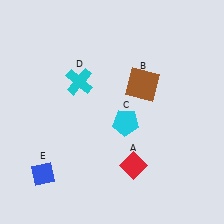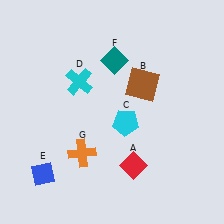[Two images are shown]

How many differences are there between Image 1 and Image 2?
There are 2 differences between the two images.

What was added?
A teal diamond (F), an orange cross (G) were added in Image 2.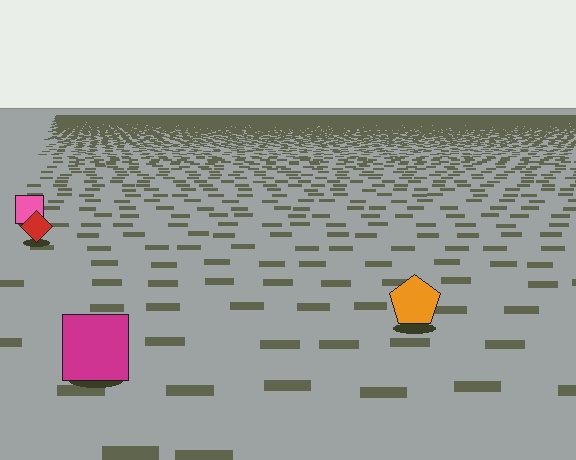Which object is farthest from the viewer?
The pink square is farthest from the viewer. It appears smaller and the ground texture around it is denser.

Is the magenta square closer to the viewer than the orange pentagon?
Yes. The magenta square is closer — you can tell from the texture gradient: the ground texture is coarser near it.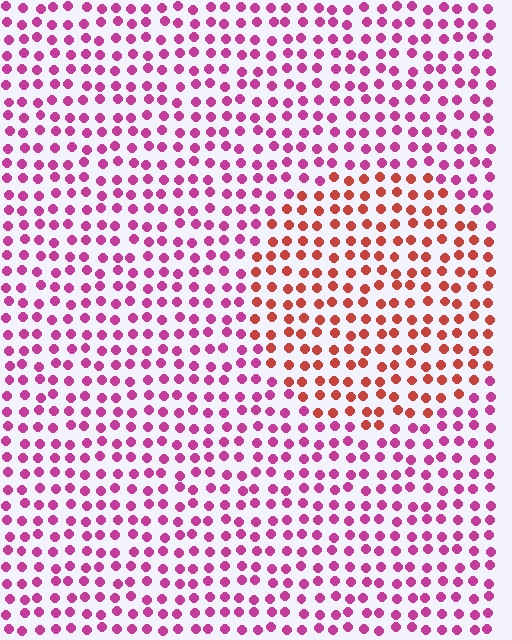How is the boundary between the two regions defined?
The boundary is defined purely by a slight shift in hue (about 44 degrees). Spacing, size, and orientation are identical on both sides.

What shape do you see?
I see a circle.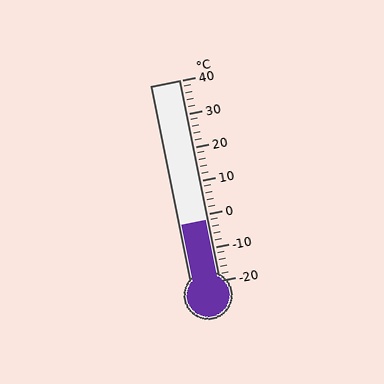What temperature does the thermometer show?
The thermometer shows approximately -2°C.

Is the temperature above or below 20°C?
The temperature is below 20°C.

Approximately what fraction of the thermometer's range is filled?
The thermometer is filled to approximately 30% of its range.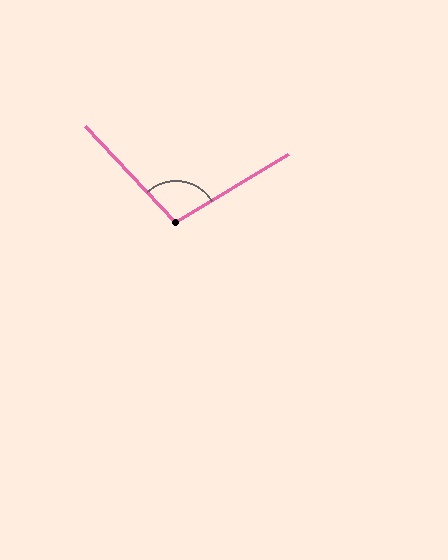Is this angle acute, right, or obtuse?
It is obtuse.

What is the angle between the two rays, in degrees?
Approximately 102 degrees.